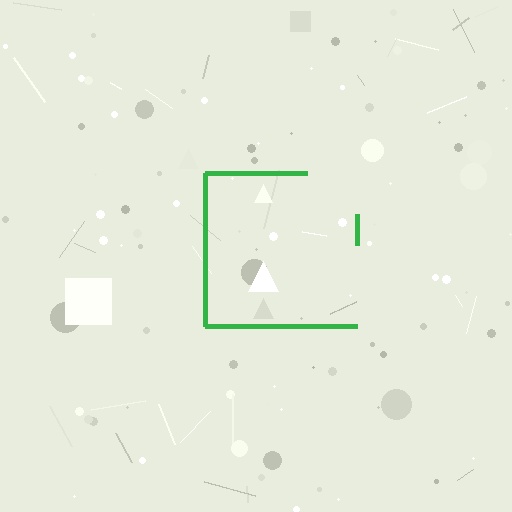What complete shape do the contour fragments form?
The contour fragments form a square.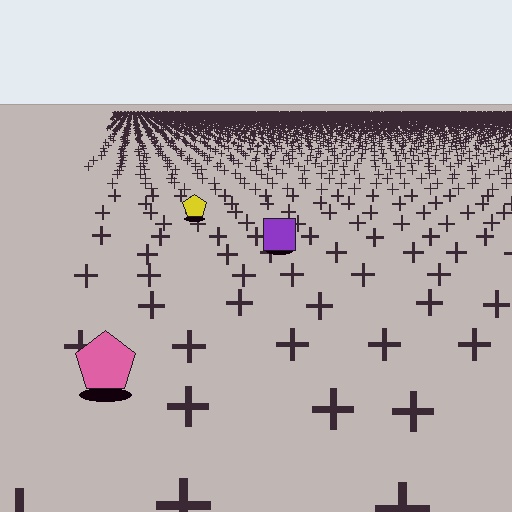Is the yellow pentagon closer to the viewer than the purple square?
No. The purple square is closer — you can tell from the texture gradient: the ground texture is coarser near it.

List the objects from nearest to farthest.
From nearest to farthest: the pink pentagon, the purple square, the yellow pentagon.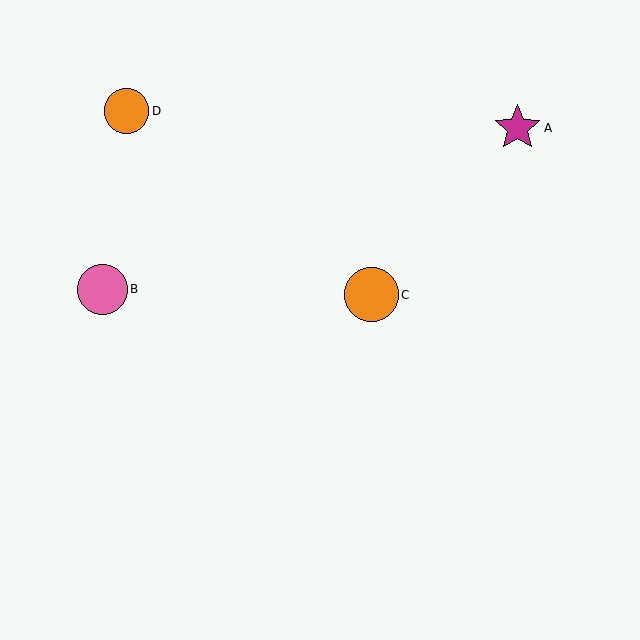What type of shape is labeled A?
Shape A is a magenta star.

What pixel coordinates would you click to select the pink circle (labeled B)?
Click at (102, 289) to select the pink circle B.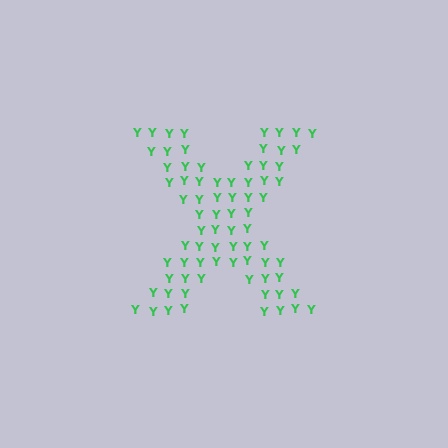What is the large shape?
The large shape is the letter X.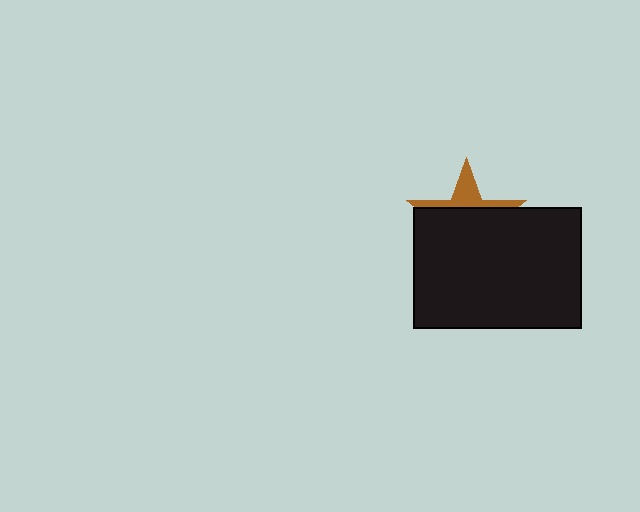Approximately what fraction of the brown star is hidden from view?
Roughly 68% of the brown star is hidden behind the black rectangle.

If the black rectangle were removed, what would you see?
You would see the complete brown star.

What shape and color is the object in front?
The object in front is a black rectangle.